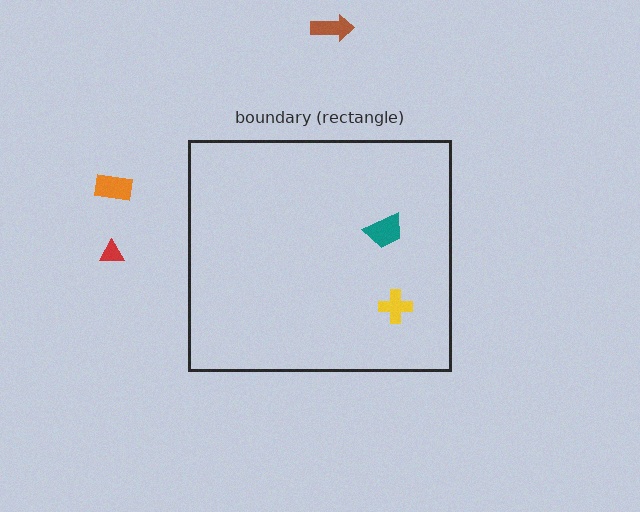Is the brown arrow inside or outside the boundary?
Outside.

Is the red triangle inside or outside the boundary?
Outside.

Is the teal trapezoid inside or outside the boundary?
Inside.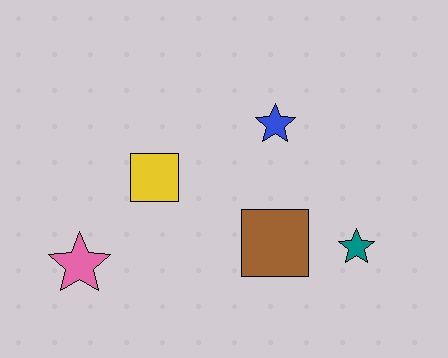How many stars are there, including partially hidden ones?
There are 3 stars.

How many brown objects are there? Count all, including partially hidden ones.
There is 1 brown object.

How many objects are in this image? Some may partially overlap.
There are 5 objects.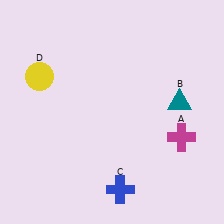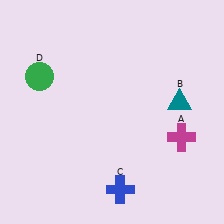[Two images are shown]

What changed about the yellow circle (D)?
In Image 1, D is yellow. In Image 2, it changed to green.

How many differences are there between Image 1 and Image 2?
There is 1 difference between the two images.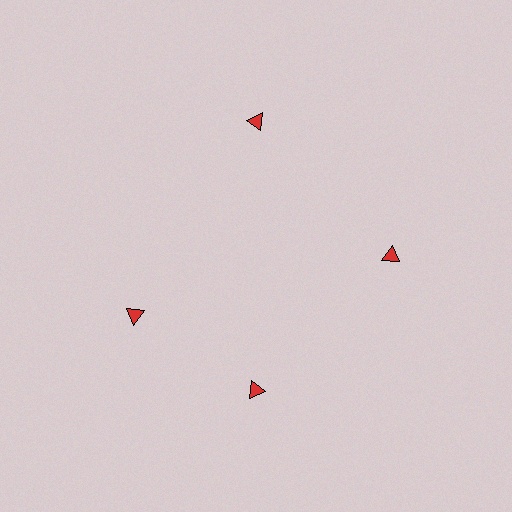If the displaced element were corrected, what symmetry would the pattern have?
It would have 4-fold rotational symmetry — the pattern would map onto itself every 90 degrees.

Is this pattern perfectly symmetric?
No. The 4 red triangles are arranged in a ring, but one element near the 9 o'clock position is rotated out of alignment along the ring, breaking the 4-fold rotational symmetry.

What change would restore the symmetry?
The symmetry would be restored by rotating it back into even spacing with its neighbors so that all 4 triangles sit at equal angles and equal distance from the center.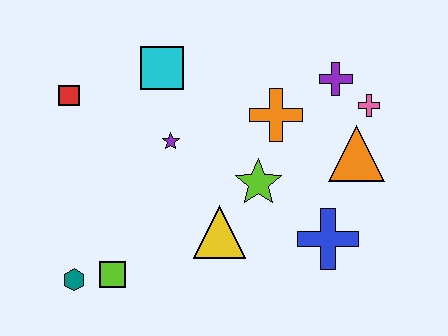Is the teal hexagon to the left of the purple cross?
Yes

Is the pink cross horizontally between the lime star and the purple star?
No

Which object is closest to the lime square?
The teal hexagon is closest to the lime square.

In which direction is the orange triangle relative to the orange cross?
The orange triangle is to the right of the orange cross.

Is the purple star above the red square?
No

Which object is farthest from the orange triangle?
The teal hexagon is farthest from the orange triangle.